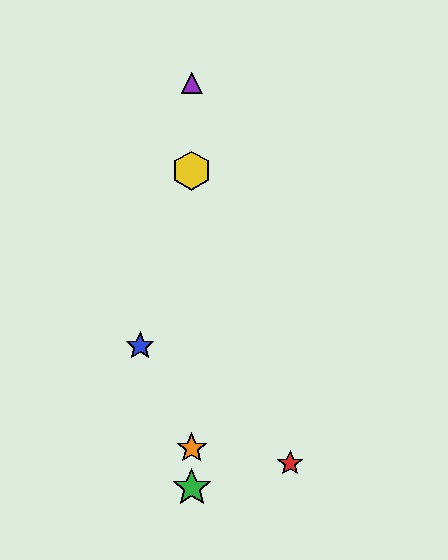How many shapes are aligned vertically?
4 shapes (the green star, the yellow hexagon, the purple triangle, the orange star) are aligned vertically.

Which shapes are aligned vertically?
The green star, the yellow hexagon, the purple triangle, the orange star are aligned vertically.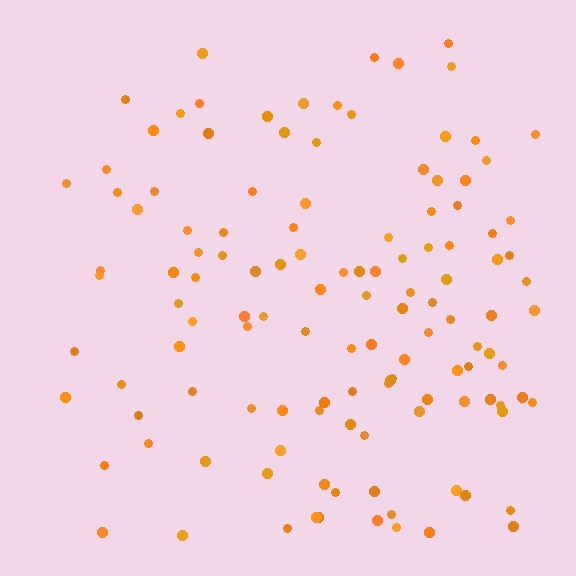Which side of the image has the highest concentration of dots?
The right.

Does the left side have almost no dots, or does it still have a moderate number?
Still a moderate number, just noticeably fewer than the right.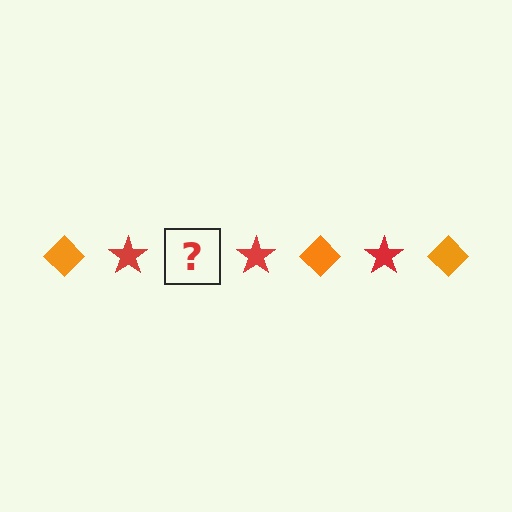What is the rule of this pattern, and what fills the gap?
The rule is that the pattern alternates between orange diamond and red star. The gap should be filled with an orange diamond.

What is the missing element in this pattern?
The missing element is an orange diamond.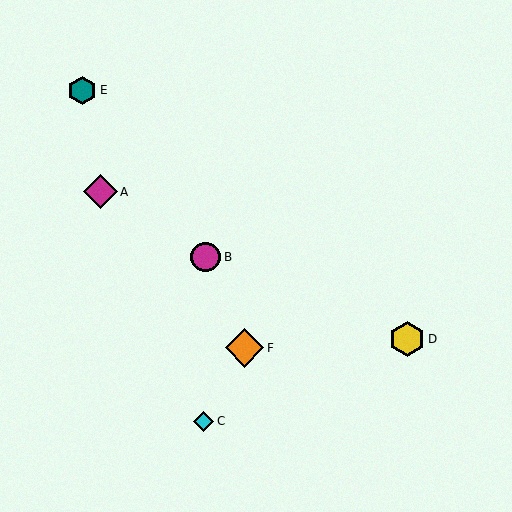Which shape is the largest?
The orange diamond (labeled F) is the largest.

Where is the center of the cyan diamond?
The center of the cyan diamond is at (204, 421).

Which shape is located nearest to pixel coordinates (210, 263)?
The magenta circle (labeled B) at (206, 257) is nearest to that location.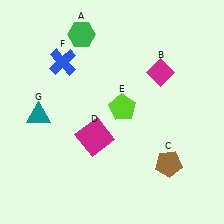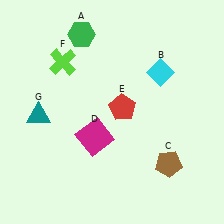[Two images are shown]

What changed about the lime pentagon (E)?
In Image 1, E is lime. In Image 2, it changed to red.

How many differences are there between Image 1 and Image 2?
There are 3 differences between the two images.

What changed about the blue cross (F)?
In Image 1, F is blue. In Image 2, it changed to lime.